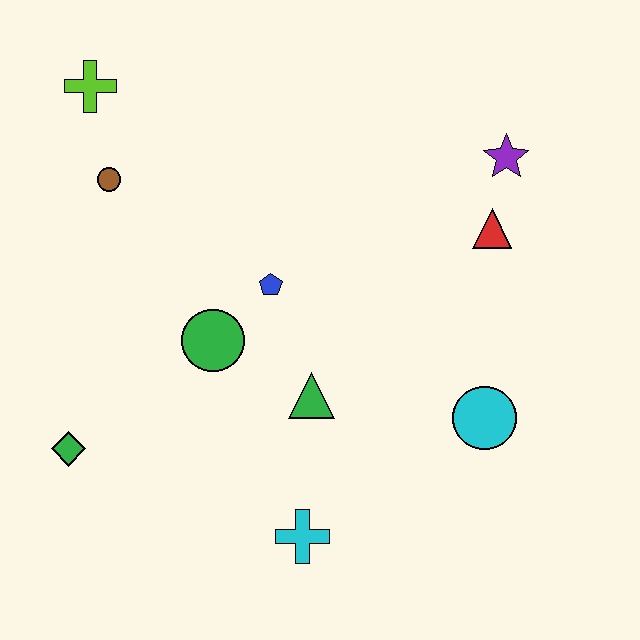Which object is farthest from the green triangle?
The lime cross is farthest from the green triangle.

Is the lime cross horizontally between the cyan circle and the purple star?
No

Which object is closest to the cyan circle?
The green triangle is closest to the cyan circle.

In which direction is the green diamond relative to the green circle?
The green diamond is to the left of the green circle.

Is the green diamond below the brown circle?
Yes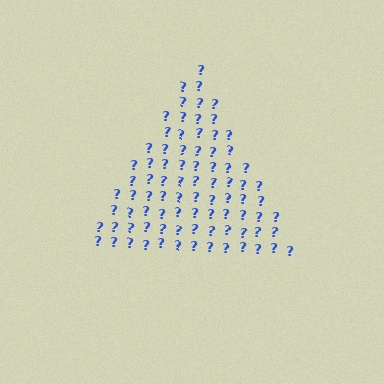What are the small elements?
The small elements are question marks.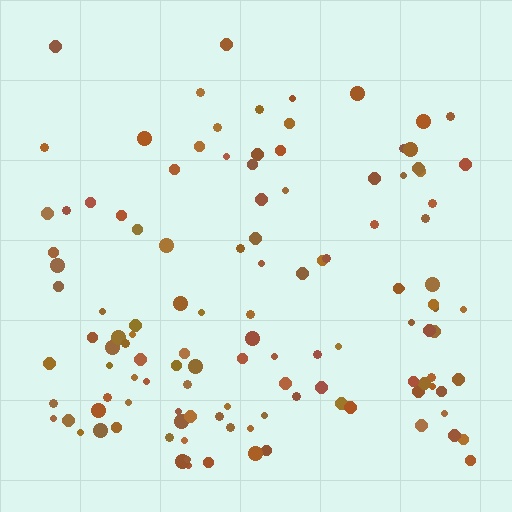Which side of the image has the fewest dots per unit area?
The top.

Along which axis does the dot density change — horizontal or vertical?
Vertical.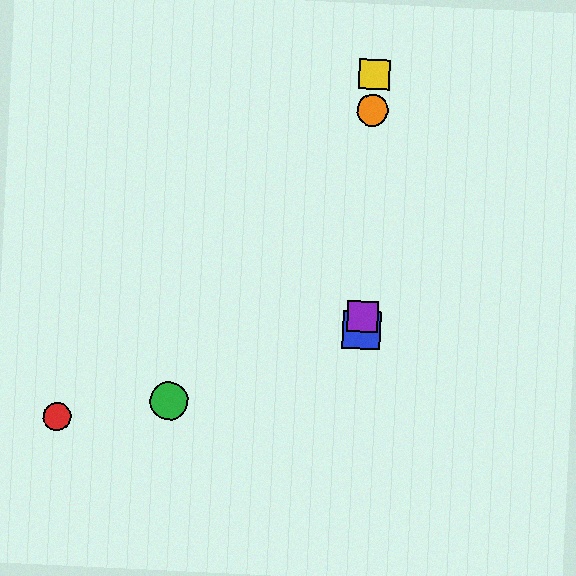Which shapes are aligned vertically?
The blue square, the yellow square, the purple square, the orange circle are aligned vertically.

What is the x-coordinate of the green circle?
The green circle is at x≈169.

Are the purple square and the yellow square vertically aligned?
Yes, both are at x≈363.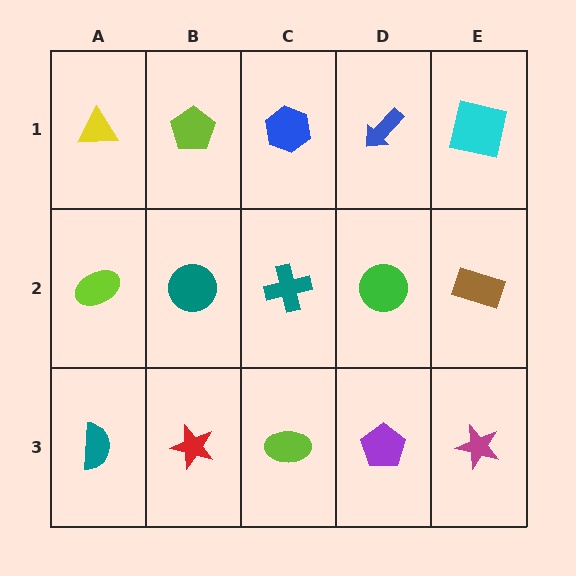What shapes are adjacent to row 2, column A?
A yellow triangle (row 1, column A), a teal semicircle (row 3, column A), a teal circle (row 2, column B).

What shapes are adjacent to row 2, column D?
A blue arrow (row 1, column D), a purple pentagon (row 3, column D), a teal cross (row 2, column C), a brown rectangle (row 2, column E).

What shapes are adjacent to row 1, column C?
A teal cross (row 2, column C), a lime pentagon (row 1, column B), a blue arrow (row 1, column D).